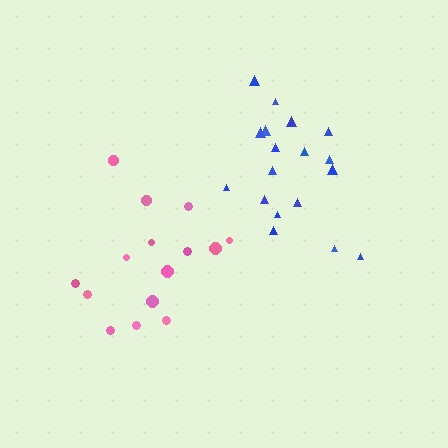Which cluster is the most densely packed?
Blue.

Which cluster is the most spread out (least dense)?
Pink.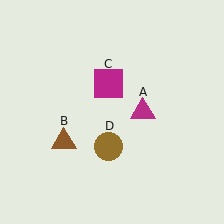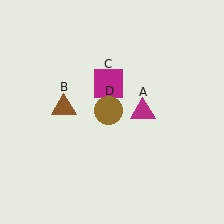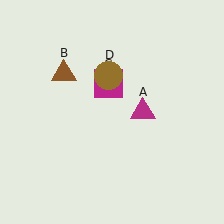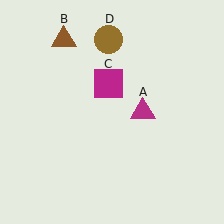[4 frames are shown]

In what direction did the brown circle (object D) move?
The brown circle (object D) moved up.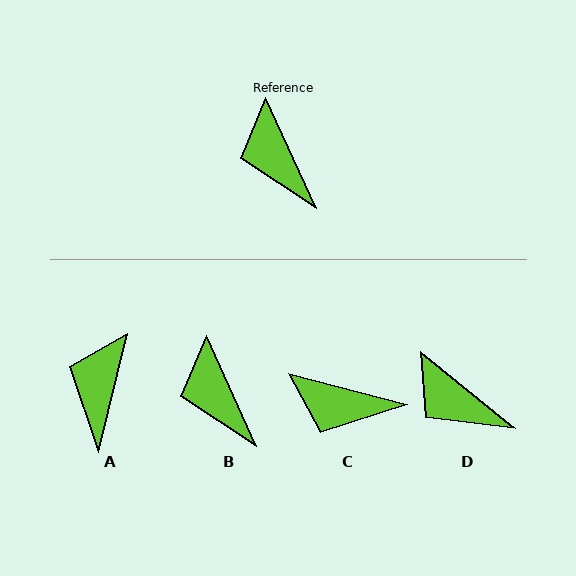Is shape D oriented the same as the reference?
No, it is off by about 27 degrees.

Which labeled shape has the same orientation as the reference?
B.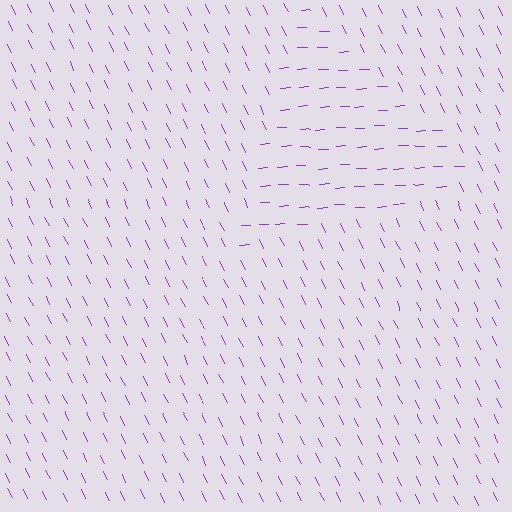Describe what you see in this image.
The image is filled with small purple line segments. A triangle region in the image has lines oriented differently from the surrounding lines, creating a visible texture boundary.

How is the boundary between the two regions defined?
The boundary is defined purely by a change in line orientation (approximately 67 degrees difference). All lines are the same color and thickness.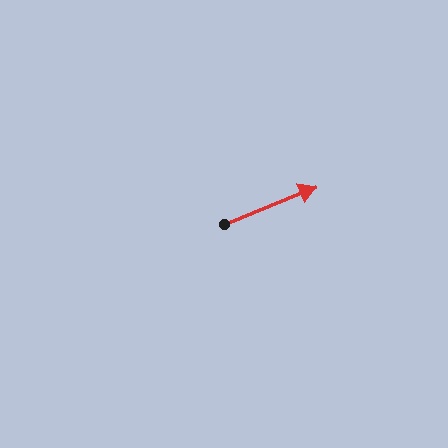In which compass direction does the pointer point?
East.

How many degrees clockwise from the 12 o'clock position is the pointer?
Approximately 68 degrees.